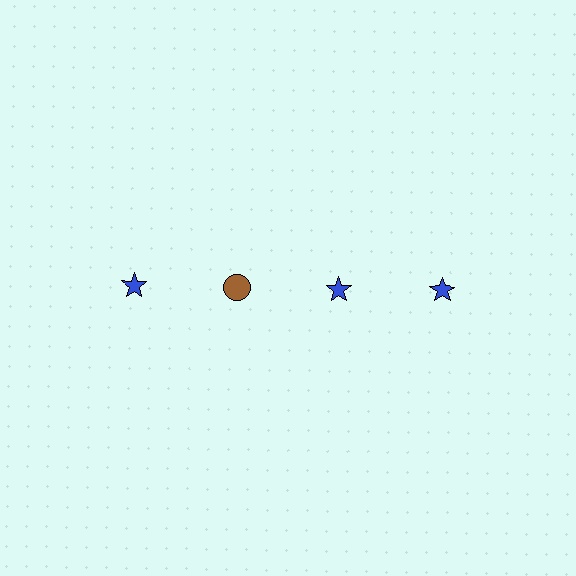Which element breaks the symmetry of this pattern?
The brown circle in the top row, second from left column breaks the symmetry. All other shapes are blue stars.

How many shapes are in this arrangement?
There are 4 shapes arranged in a grid pattern.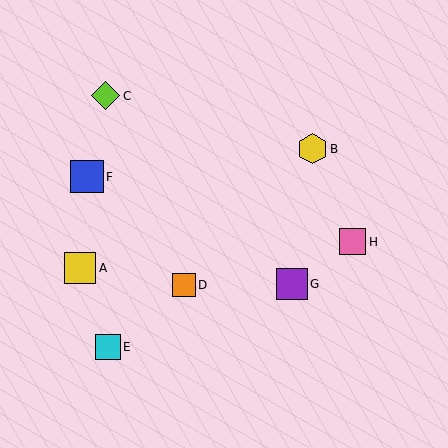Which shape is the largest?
The blue square (labeled F) is the largest.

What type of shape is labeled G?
Shape G is a purple square.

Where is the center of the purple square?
The center of the purple square is at (292, 284).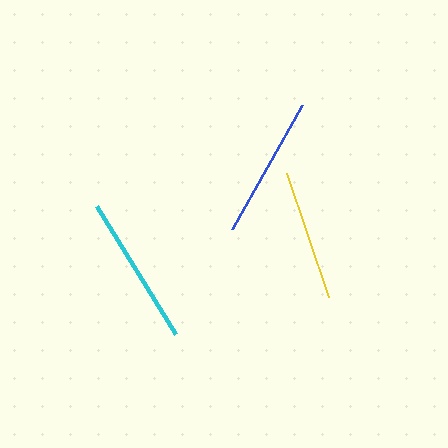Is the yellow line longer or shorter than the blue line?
The blue line is longer than the yellow line.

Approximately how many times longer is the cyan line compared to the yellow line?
The cyan line is approximately 1.1 times the length of the yellow line.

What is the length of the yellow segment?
The yellow segment is approximately 132 pixels long.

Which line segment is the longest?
The cyan line is the longest at approximately 150 pixels.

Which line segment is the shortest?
The yellow line is the shortest at approximately 132 pixels.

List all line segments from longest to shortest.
From longest to shortest: cyan, blue, yellow.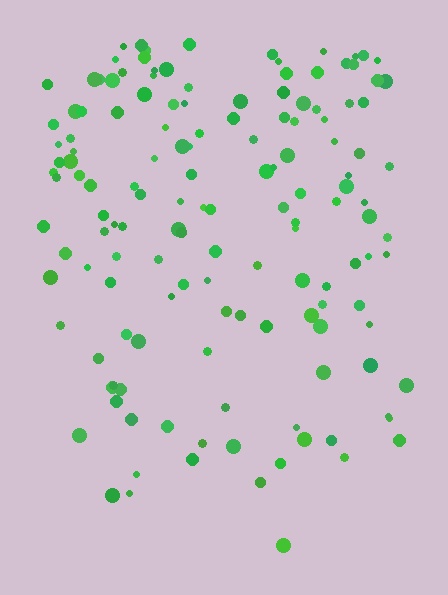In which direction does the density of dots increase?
From bottom to top, with the top side densest.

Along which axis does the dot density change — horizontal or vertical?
Vertical.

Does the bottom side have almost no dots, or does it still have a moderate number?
Still a moderate number, just noticeably fewer than the top.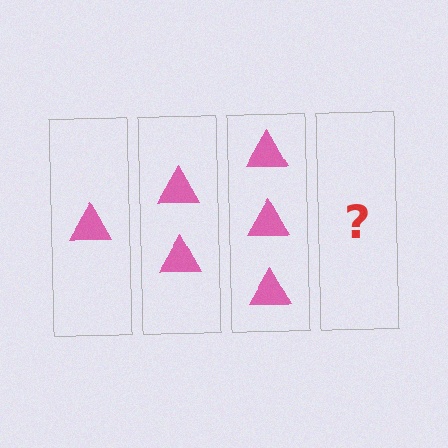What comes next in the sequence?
The next element should be 4 triangles.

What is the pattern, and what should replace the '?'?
The pattern is that each step adds one more triangle. The '?' should be 4 triangles.